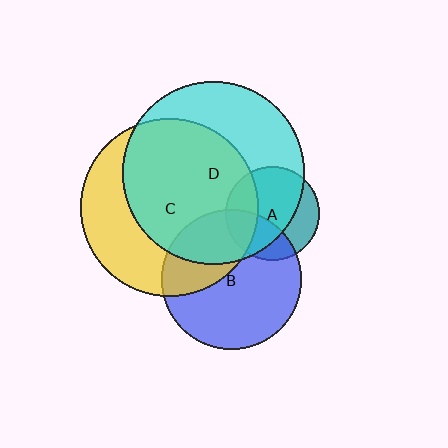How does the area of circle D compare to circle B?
Approximately 1.7 times.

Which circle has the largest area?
Circle D (cyan).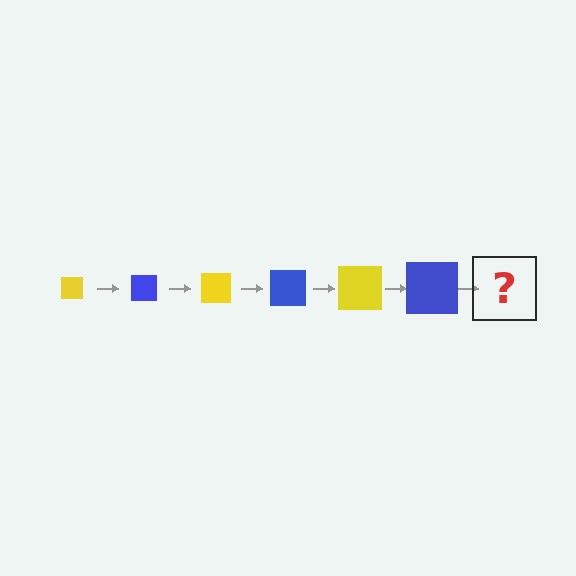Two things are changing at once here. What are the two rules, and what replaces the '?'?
The two rules are that the square grows larger each step and the color cycles through yellow and blue. The '?' should be a yellow square, larger than the previous one.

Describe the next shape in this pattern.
It should be a yellow square, larger than the previous one.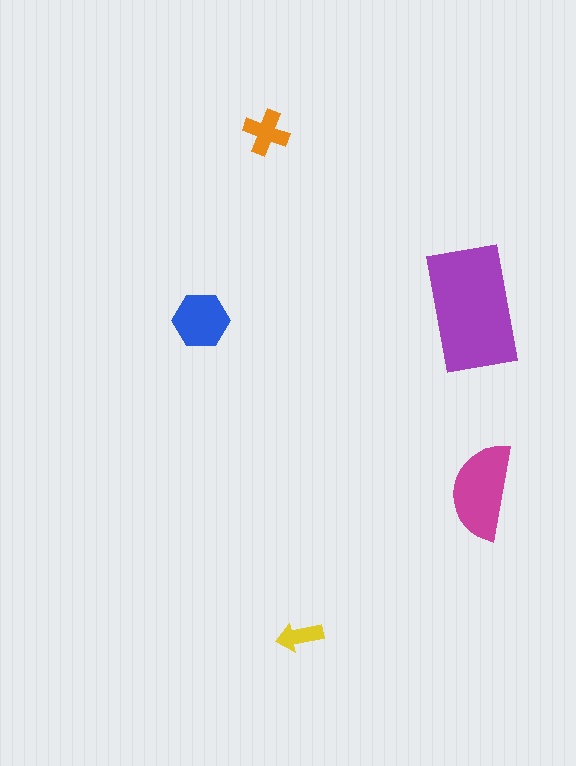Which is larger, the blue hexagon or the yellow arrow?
The blue hexagon.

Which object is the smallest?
The yellow arrow.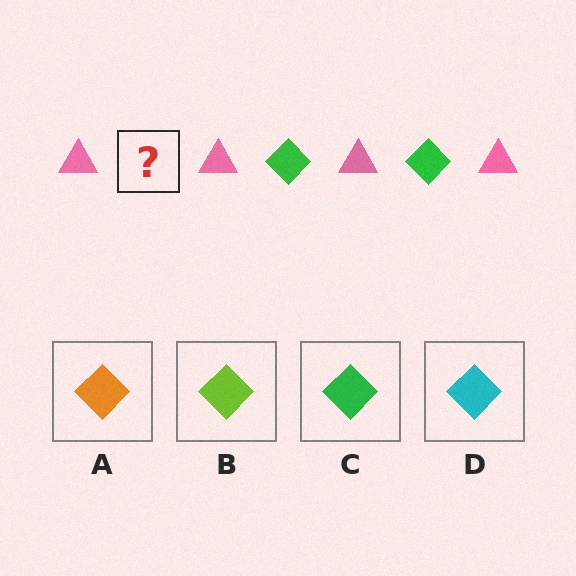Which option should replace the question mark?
Option C.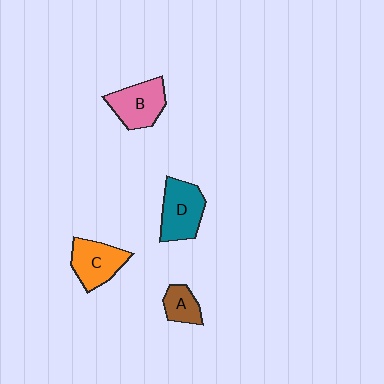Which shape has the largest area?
Shape D (teal).